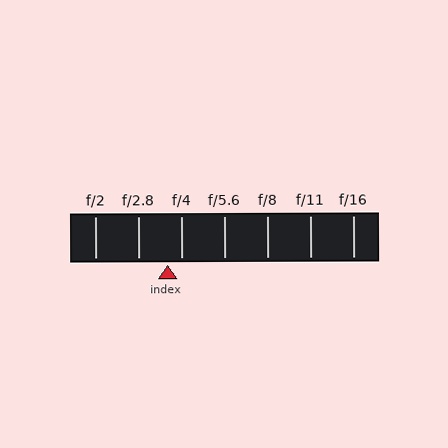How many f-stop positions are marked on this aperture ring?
There are 7 f-stop positions marked.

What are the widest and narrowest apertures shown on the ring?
The widest aperture shown is f/2 and the narrowest is f/16.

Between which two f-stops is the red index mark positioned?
The index mark is between f/2.8 and f/4.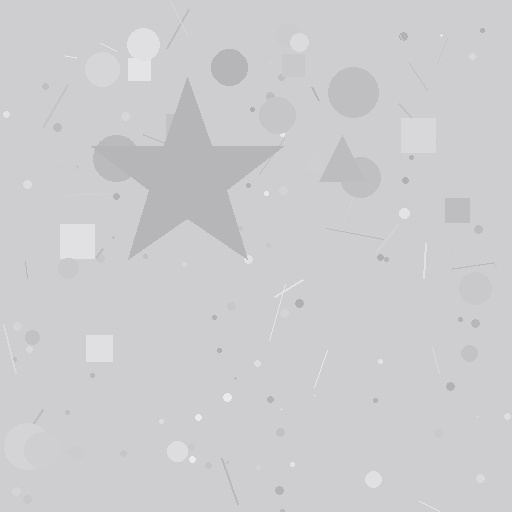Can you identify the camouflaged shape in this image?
The camouflaged shape is a star.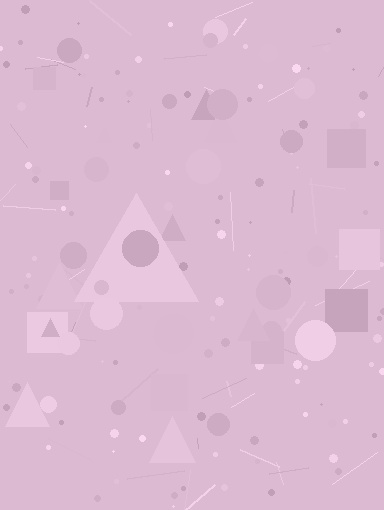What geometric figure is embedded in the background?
A triangle is embedded in the background.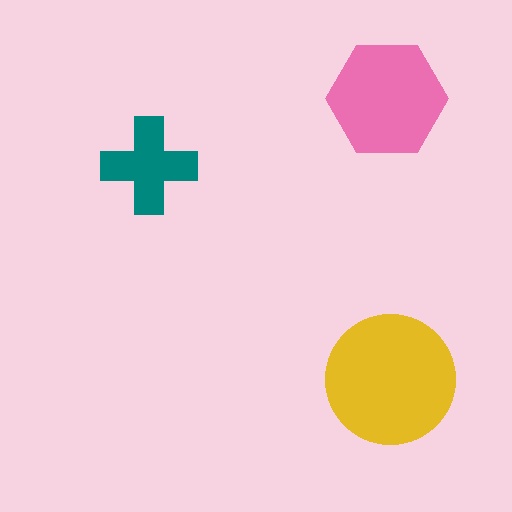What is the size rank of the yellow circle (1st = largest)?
1st.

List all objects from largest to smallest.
The yellow circle, the pink hexagon, the teal cross.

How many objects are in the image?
There are 3 objects in the image.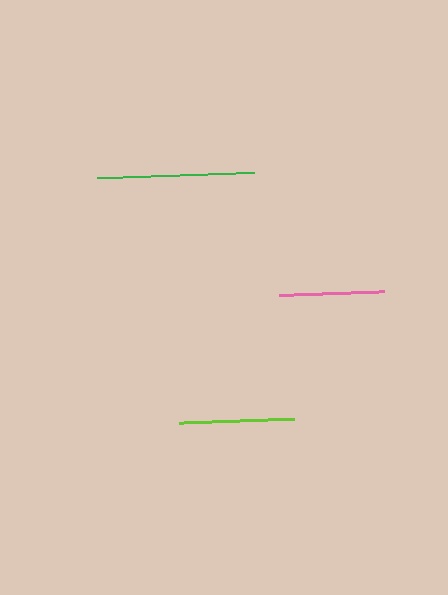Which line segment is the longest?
The green line is the longest at approximately 158 pixels.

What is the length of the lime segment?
The lime segment is approximately 115 pixels long.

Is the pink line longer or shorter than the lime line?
The lime line is longer than the pink line.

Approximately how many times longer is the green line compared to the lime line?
The green line is approximately 1.4 times the length of the lime line.